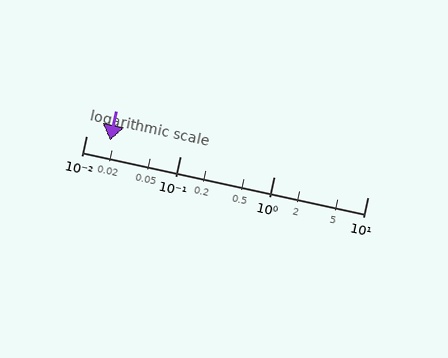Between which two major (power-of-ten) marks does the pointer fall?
The pointer is between 0.01 and 0.1.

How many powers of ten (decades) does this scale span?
The scale spans 3 decades, from 0.01 to 10.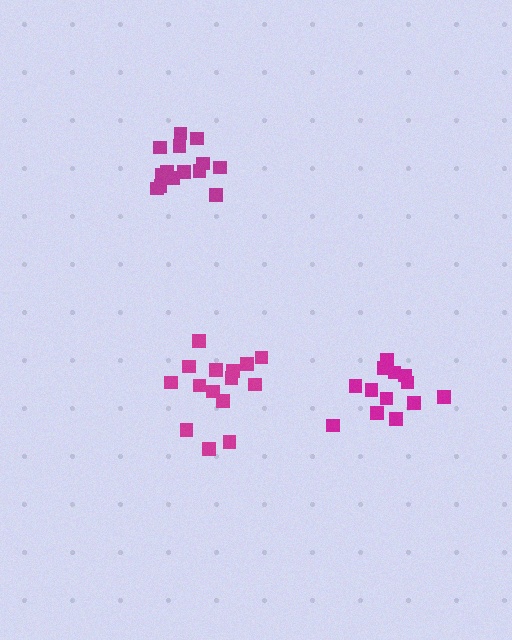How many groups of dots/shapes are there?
There are 3 groups.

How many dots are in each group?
Group 1: 13 dots, Group 2: 15 dots, Group 3: 14 dots (42 total).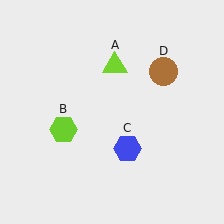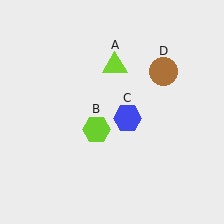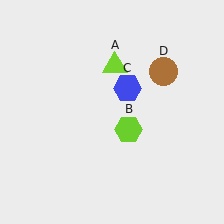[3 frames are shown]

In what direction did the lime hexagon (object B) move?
The lime hexagon (object B) moved right.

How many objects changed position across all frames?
2 objects changed position: lime hexagon (object B), blue hexagon (object C).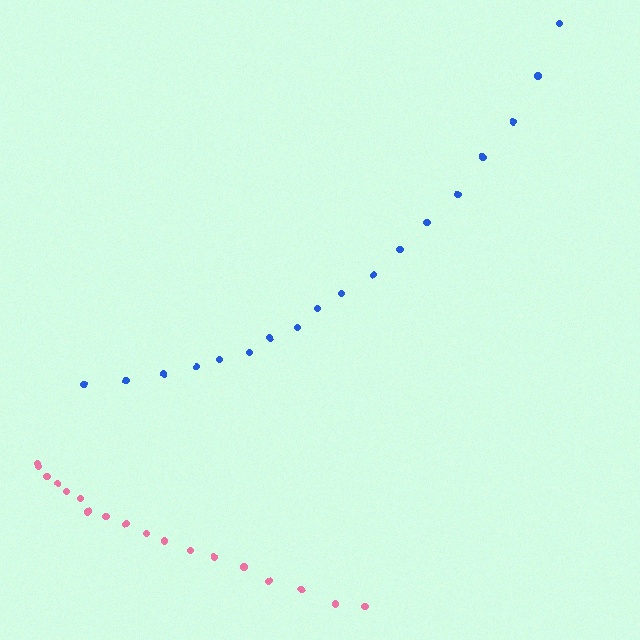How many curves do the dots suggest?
There are 2 distinct paths.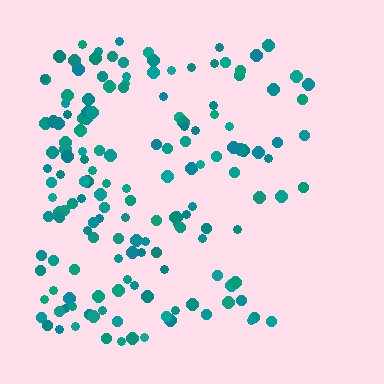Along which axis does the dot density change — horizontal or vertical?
Horizontal.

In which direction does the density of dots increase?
From right to left, with the left side densest.